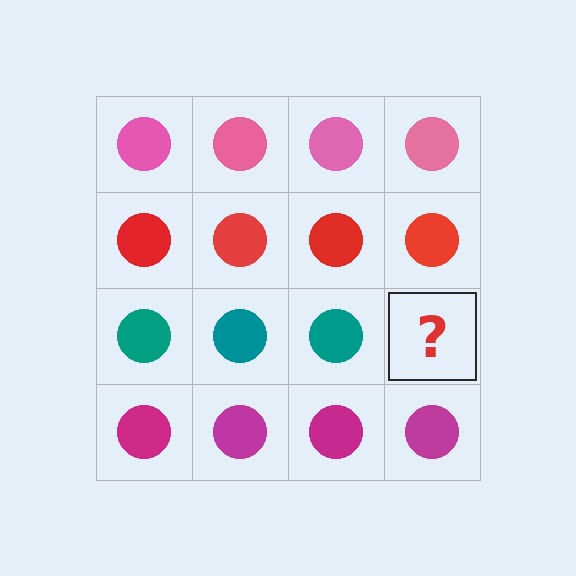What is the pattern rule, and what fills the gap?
The rule is that each row has a consistent color. The gap should be filled with a teal circle.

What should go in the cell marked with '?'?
The missing cell should contain a teal circle.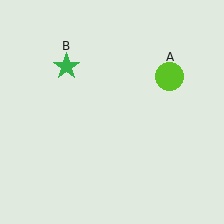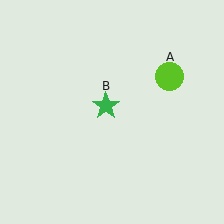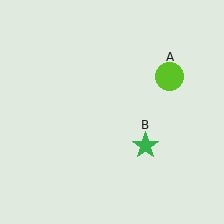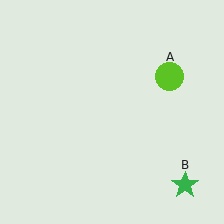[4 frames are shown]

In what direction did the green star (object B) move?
The green star (object B) moved down and to the right.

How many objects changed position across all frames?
1 object changed position: green star (object B).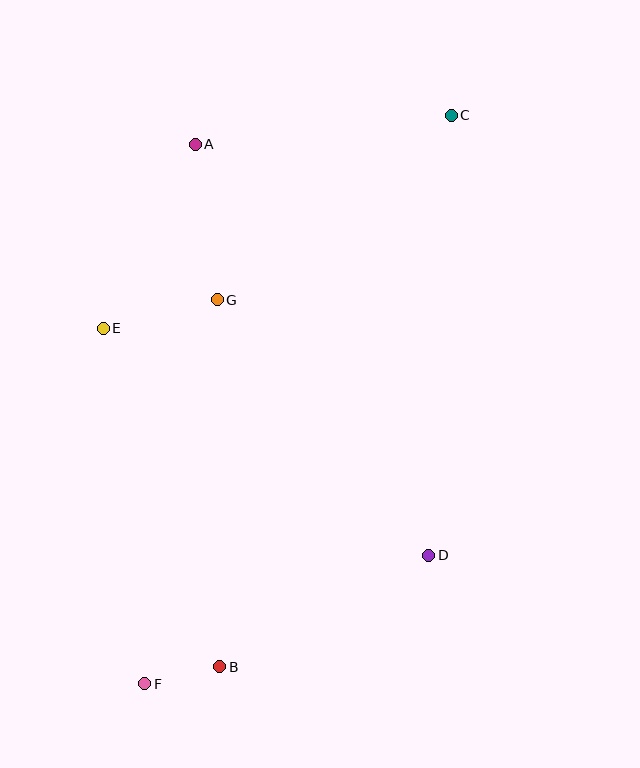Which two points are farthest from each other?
Points C and F are farthest from each other.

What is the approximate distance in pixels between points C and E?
The distance between C and E is approximately 408 pixels.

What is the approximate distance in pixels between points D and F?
The distance between D and F is approximately 312 pixels.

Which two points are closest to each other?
Points B and F are closest to each other.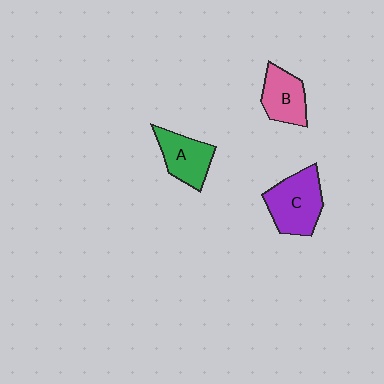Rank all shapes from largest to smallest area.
From largest to smallest: C (purple), A (green), B (pink).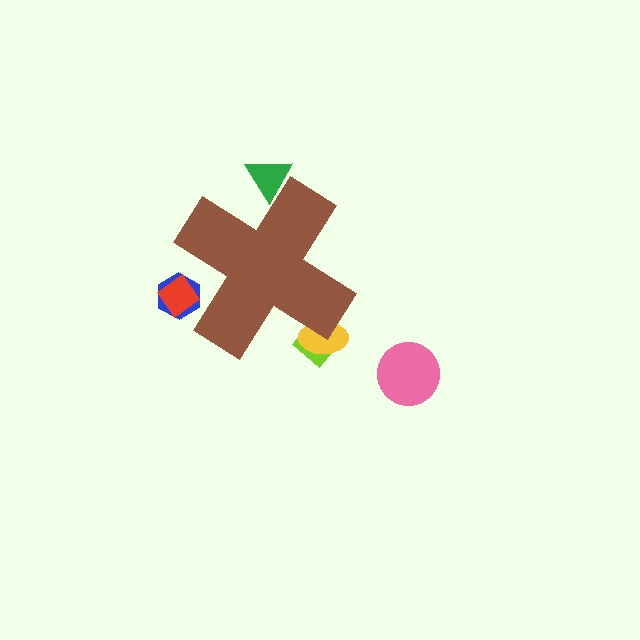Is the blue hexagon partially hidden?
Yes, the blue hexagon is partially hidden behind the brown cross.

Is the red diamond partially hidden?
Yes, the red diamond is partially hidden behind the brown cross.